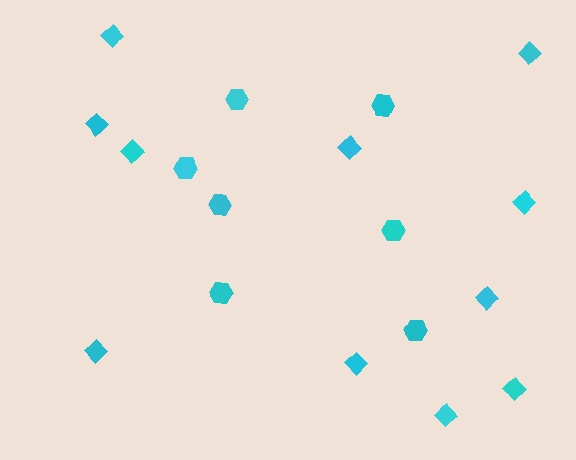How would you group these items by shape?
There are 2 groups: one group of diamonds (11) and one group of hexagons (7).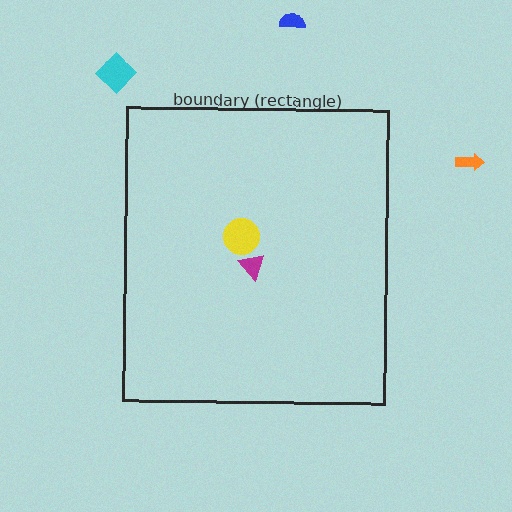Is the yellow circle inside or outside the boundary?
Inside.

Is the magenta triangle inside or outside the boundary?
Inside.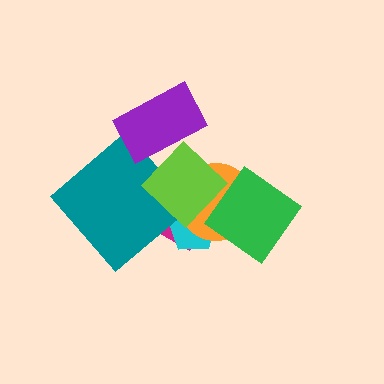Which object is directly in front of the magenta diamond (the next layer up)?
The cyan pentagon is directly in front of the magenta diamond.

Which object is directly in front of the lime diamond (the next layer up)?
The green diamond is directly in front of the lime diamond.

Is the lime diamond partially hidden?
Yes, it is partially covered by another shape.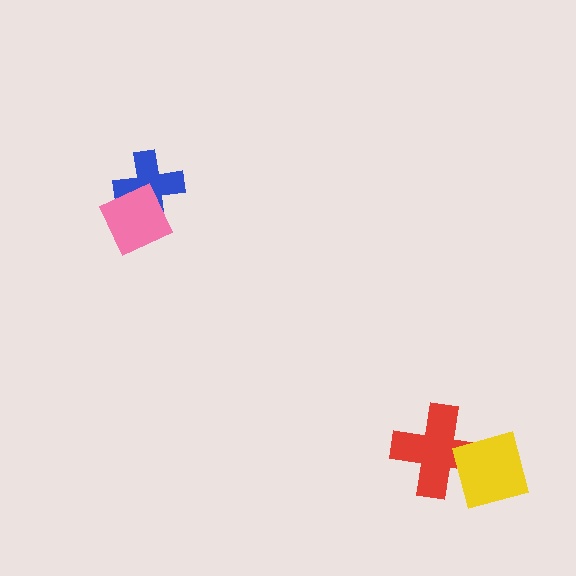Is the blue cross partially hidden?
Yes, it is partially covered by another shape.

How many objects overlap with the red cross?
1 object overlaps with the red cross.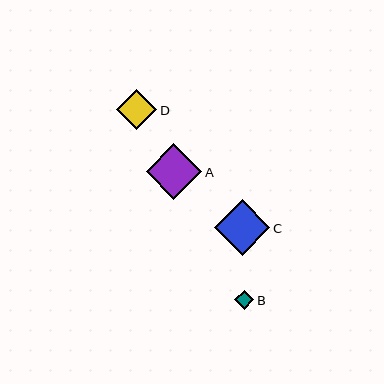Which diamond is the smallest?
Diamond B is the smallest with a size of approximately 19 pixels.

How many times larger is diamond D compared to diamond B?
Diamond D is approximately 2.2 times the size of diamond B.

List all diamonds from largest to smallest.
From largest to smallest: A, C, D, B.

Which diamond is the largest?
Diamond A is the largest with a size of approximately 56 pixels.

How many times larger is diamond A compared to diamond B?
Diamond A is approximately 3.0 times the size of diamond B.